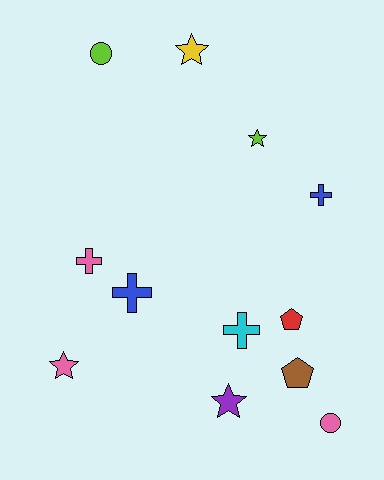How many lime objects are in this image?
There are 2 lime objects.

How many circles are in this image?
There are 2 circles.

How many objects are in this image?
There are 12 objects.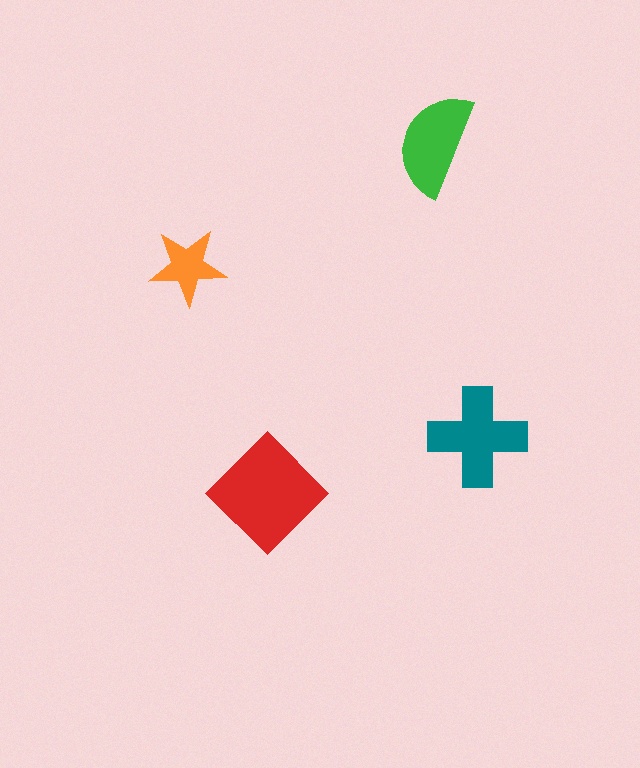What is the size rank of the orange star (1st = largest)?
4th.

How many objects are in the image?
There are 4 objects in the image.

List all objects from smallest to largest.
The orange star, the green semicircle, the teal cross, the red diamond.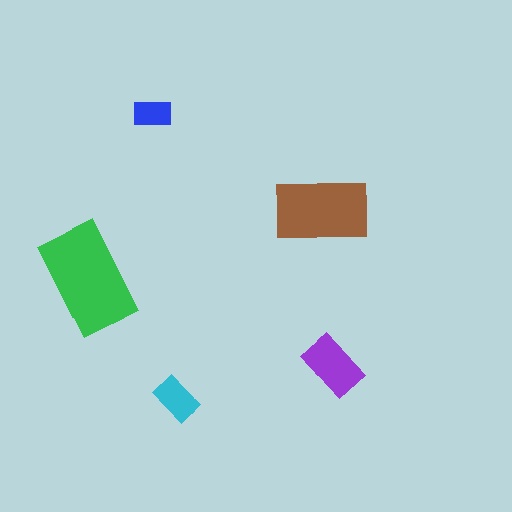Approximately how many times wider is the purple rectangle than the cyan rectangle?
About 1.5 times wider.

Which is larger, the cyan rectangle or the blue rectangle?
The cyan one.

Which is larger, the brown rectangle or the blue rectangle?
The brown one.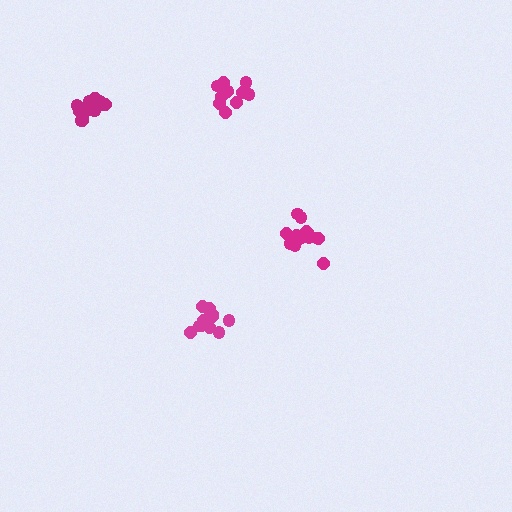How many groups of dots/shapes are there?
There are 4 groups.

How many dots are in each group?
Group 1: 13 dots, Group 2: 18 dots, Group 3: 12 dots, Group 4: 16 dots (59 total).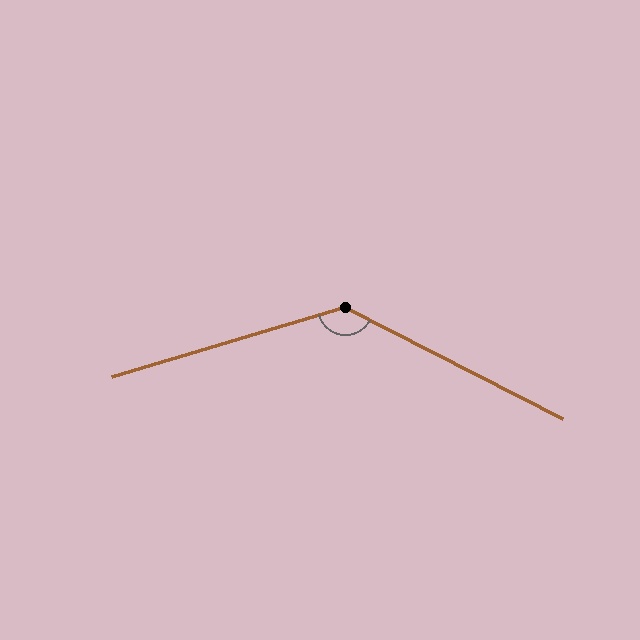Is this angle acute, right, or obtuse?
It is obtuse.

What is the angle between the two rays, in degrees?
Approximately 136 degrees.